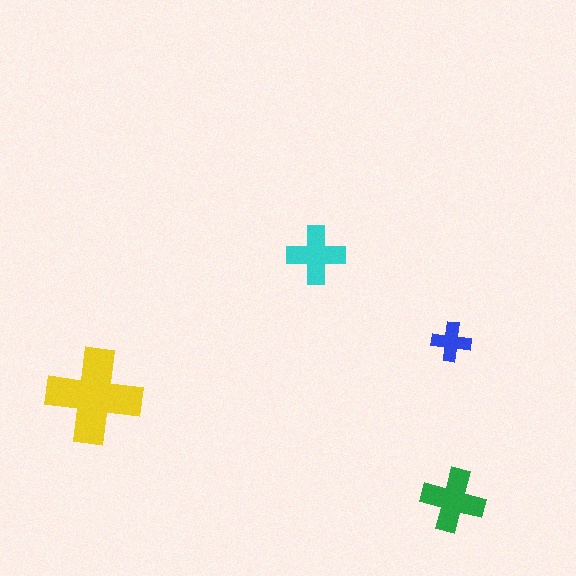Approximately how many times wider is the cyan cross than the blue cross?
About 1.5 times wider.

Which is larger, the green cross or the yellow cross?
The yellow one.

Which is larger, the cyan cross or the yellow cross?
The yellow one.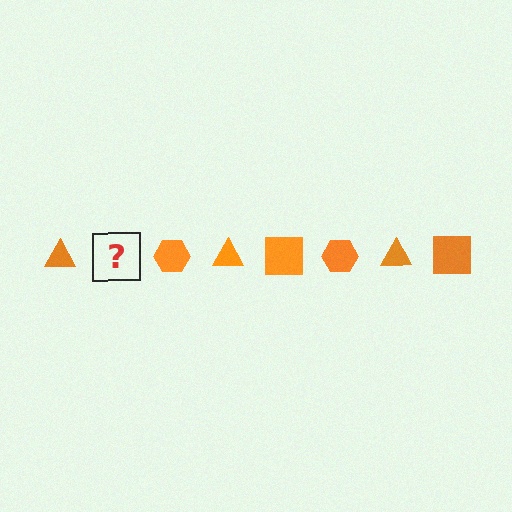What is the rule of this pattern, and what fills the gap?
The rule is that the pattern cycles through triangle, square, hexagon shapes in orange. The gap should be filled with an orange square.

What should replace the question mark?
The question mark should be replaced with an orange square.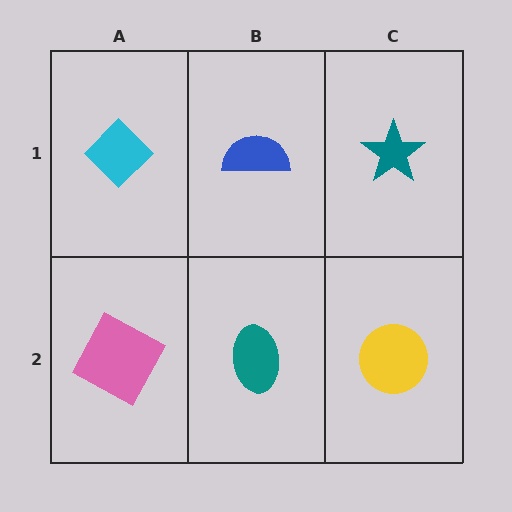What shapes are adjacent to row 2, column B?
A blue semicircle (row 1, column B), a pink square (row 2, column A), a yellow circle (row 2, column C).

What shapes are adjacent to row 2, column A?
A cyan diamond (row 1, column A), a teal ellipse (row 2, column B).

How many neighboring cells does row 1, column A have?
2.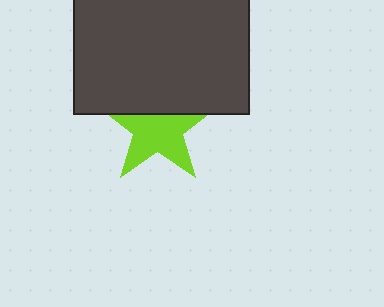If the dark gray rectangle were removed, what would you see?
You would see the complete lime star.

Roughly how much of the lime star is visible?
About half of it is visible (roughly 64%).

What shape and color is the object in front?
The object in front is a dark gray rectangle.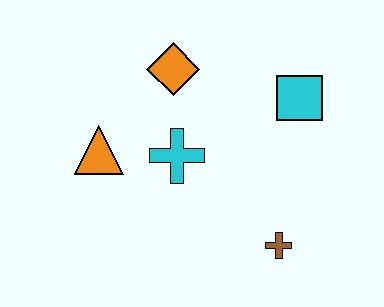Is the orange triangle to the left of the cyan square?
Yes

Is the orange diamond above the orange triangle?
Yes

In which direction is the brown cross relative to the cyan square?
The brown cross is below the cyan square.